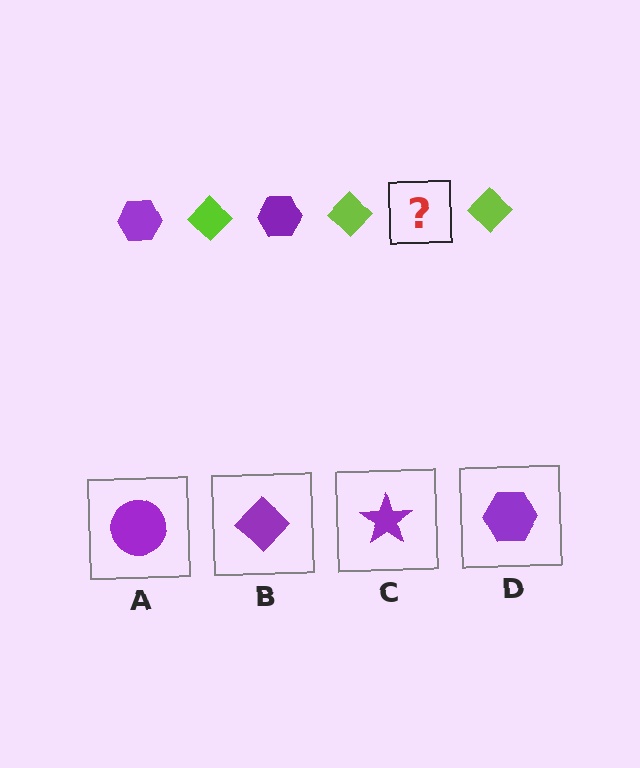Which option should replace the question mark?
Option D.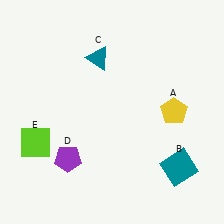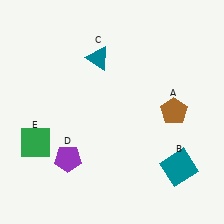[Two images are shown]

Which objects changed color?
A changed from yellow to brown. E changed from lime to green.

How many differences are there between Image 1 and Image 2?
There are 2 differences between the two images.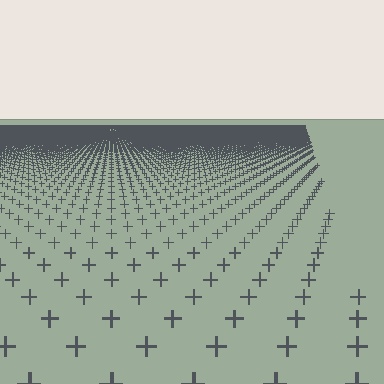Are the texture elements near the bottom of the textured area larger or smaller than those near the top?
Larger. Near the bottom, elements are closer to the viewer and appear at a bigger on-screen size.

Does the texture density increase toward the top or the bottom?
Density increases toward the top.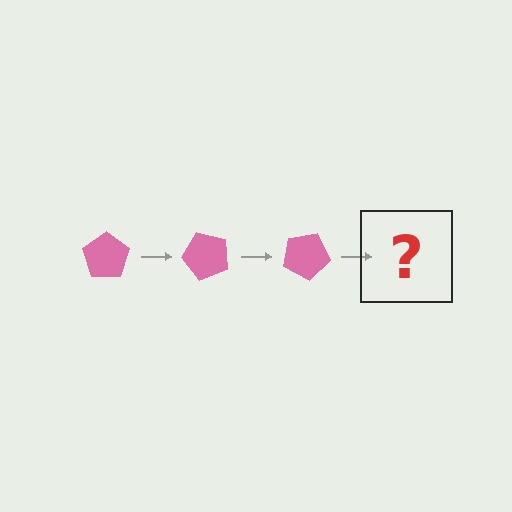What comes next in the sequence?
The next element should be a pink pentagon rotated 150 degrees.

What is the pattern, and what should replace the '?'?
The pattern is that the pentagon rotates 50 degrees each step. The '?' should be a pink pentagon rotated 150 degrees.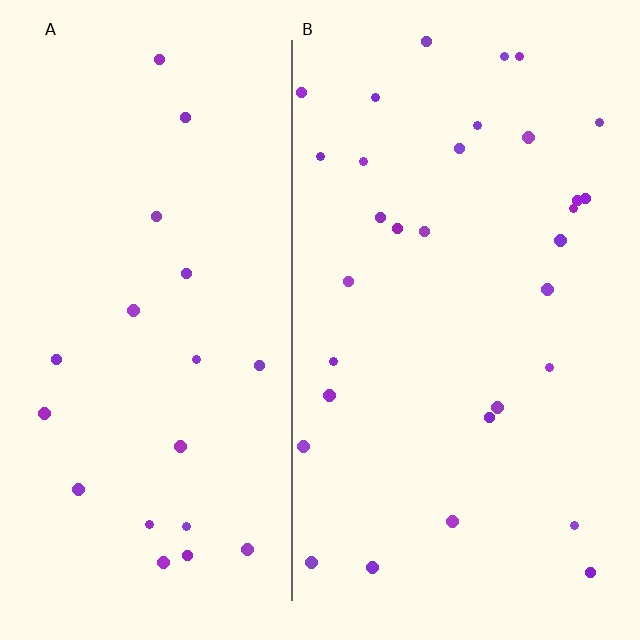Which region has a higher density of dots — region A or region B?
B (the right).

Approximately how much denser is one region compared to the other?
Approximately 1.6× — region B over region A.